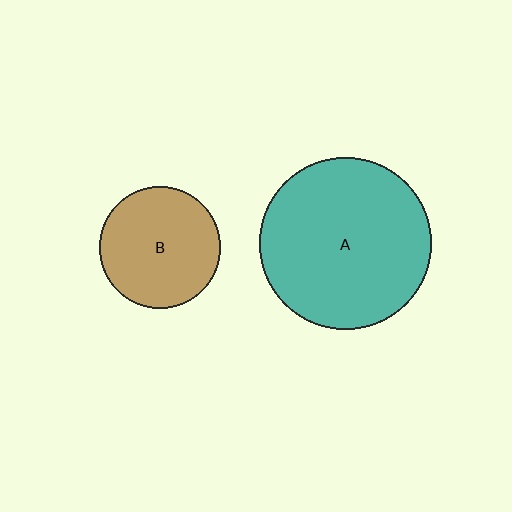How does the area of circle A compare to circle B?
Approximately 2.0 times.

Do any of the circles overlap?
No, none of the circles overlap.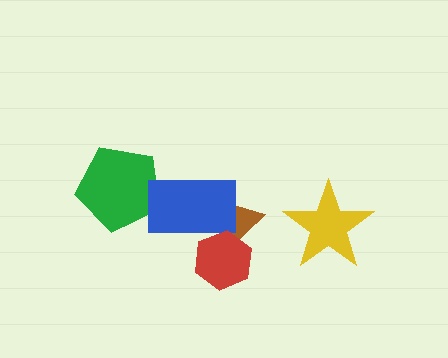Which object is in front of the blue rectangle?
The red hexagon is in front of the blue rectangle.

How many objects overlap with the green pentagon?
1 object overlaps with the green pentagon.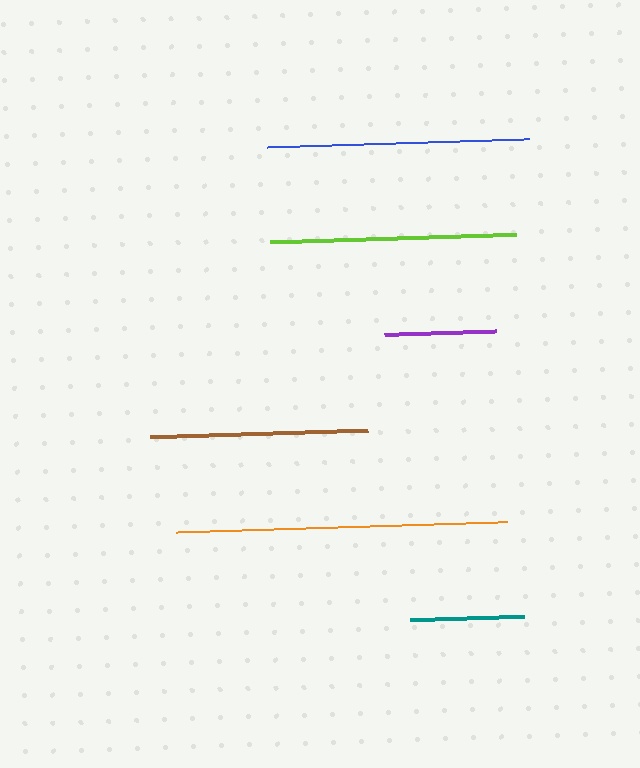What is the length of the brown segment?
The brown segment is approximately 218 pixels long.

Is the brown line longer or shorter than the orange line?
The orange line is longer than the brown line.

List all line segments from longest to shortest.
From longest to shortest: orange, blue, lime, brown, teal, purple.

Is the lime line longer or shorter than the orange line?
The orange line is longer than the lime line.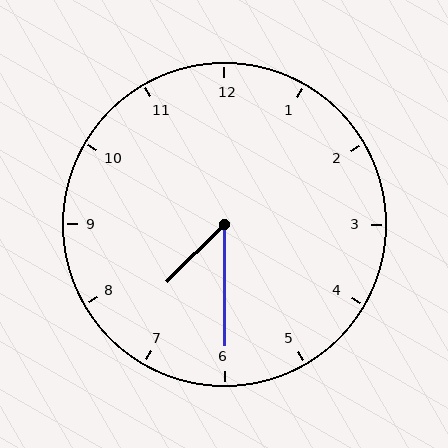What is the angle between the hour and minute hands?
Approximately 45 degrees.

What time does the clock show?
7:30.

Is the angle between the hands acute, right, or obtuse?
It is acute.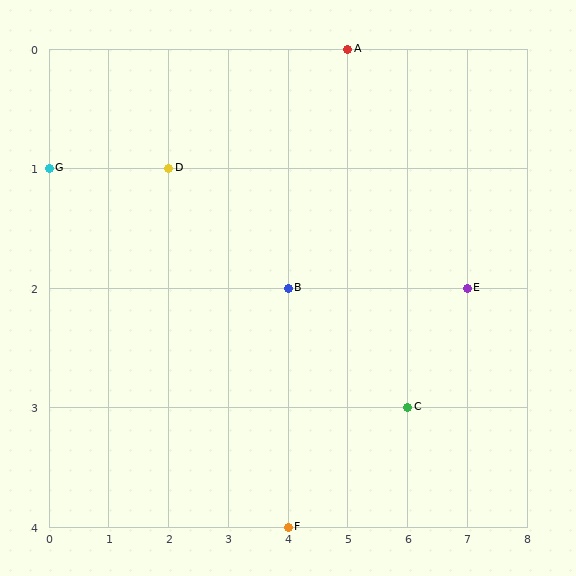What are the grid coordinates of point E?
Point E is at grid coordinates (7, 2).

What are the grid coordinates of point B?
Point B is at grid coordinates (4, 2).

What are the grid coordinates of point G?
Point G is at grid coordinates (0, 1).